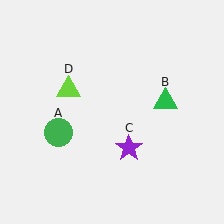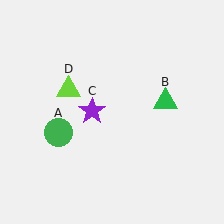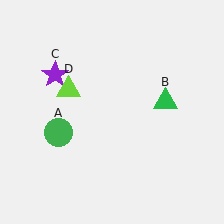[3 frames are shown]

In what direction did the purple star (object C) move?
The purple star (object C) moved up and to the left.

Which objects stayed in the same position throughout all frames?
Green circle (object A) and green triangle (object B) and lime triangle (object D) remained stationary.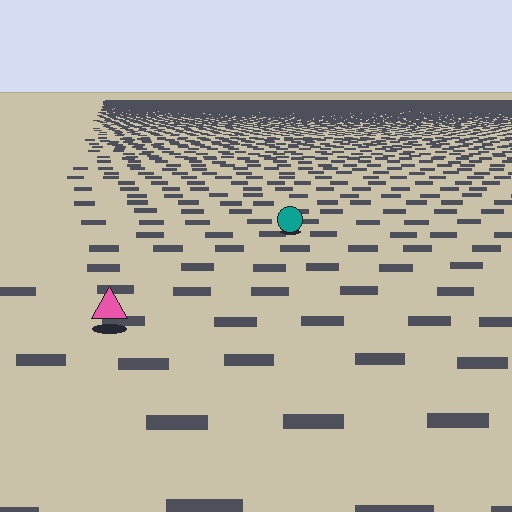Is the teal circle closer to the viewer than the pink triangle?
No. The pink triangle is closer — you can tell from the texture gradient: the ground texture is coarser near it.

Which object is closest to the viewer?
The pink triangle is closest. The texture marks near it are larger and more spread out.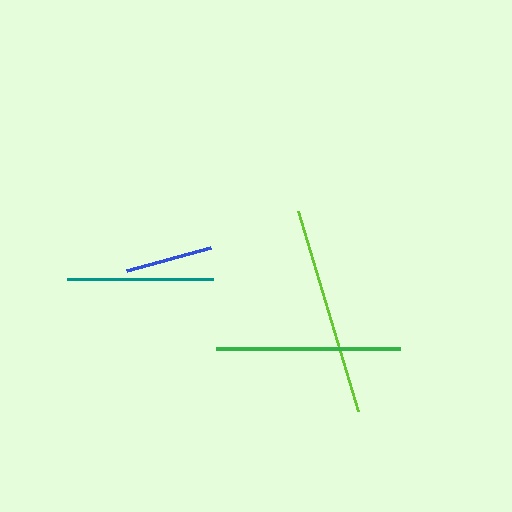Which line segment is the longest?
The lime line is the longest at approximately 209 pixels.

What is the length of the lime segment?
The lime segment is approximately 209 pixels long.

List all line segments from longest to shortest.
From longest to shortest: lime, green, teal, blue.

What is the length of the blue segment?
The blue segment is approximately 87 pixels long.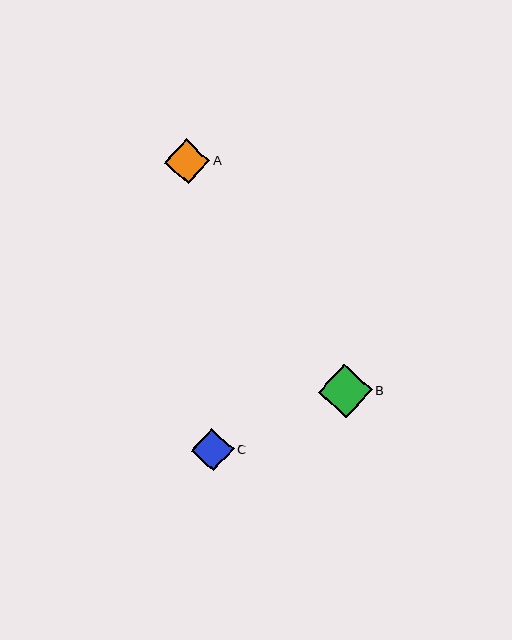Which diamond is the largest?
Diamond B is the largest with a size of approximately 53 pixels.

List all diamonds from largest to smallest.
From largest to smallest: B, A, C.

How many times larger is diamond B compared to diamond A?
Diamond B is approximately 1.2 times the size of diamond A.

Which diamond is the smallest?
Diamond C is the smallest with a size of approximately 42 pixels.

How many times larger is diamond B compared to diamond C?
Diamond B is approximately 1.3 times the size of diamond C.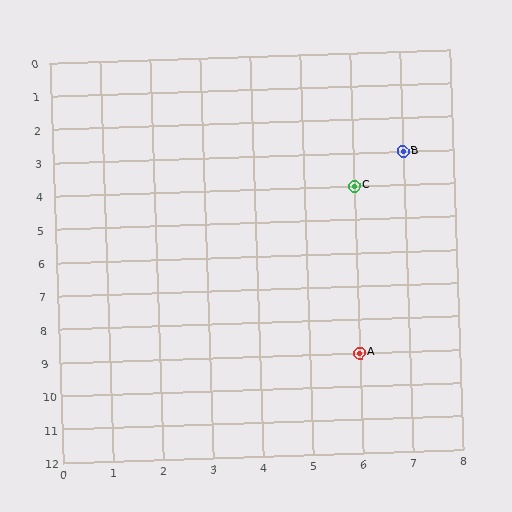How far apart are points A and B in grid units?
Points A and B are 1 column and 6 rows apart (about 6.1 grid units diagonally).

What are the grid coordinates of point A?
Point A is at grid coordinates (6, 9).